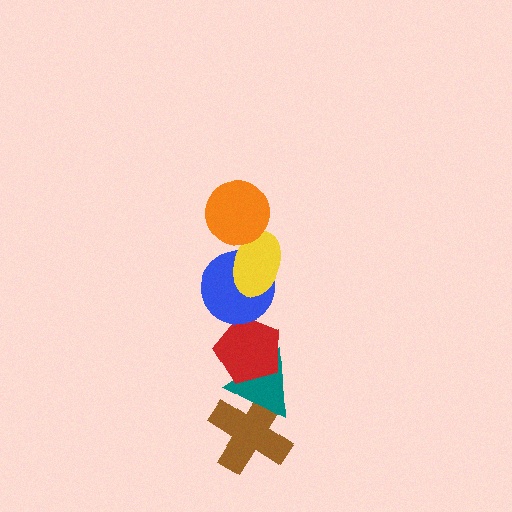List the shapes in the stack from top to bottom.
From top to bottom: the orange circle, the yellow ellipse, the blue circle, the red pentagon, the teal triangle, the brown cross.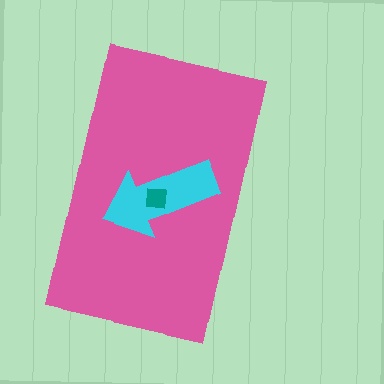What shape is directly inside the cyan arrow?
The teal square.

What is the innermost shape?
The teal square.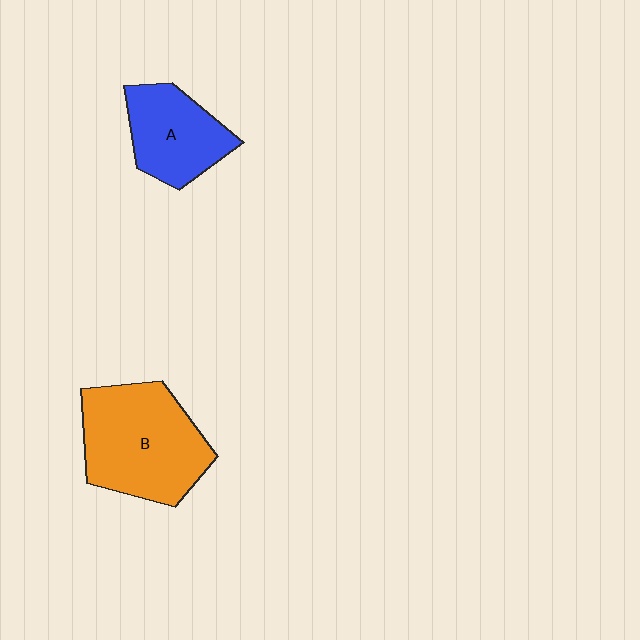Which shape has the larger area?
Shape B (orange).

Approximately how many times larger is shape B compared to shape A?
Approximately 1.6 times.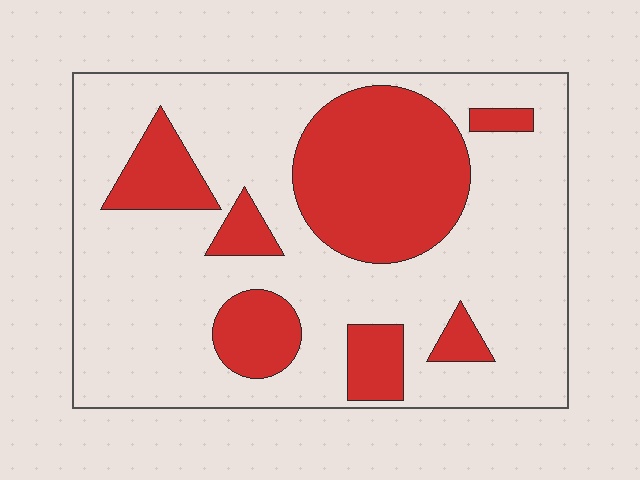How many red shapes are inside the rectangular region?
7.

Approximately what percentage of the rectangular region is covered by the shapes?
Approximately 30%.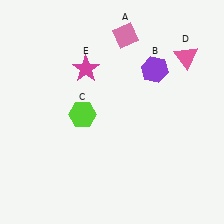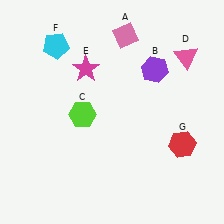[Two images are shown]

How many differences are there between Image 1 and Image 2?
There are 2 differences between the two images.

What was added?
A cyan pentagon (F), a red hexagon (G) were added in Image 2.